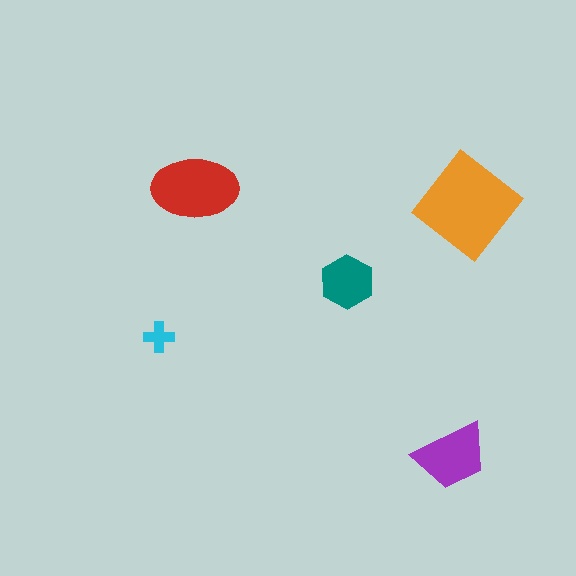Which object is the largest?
The orange diamond.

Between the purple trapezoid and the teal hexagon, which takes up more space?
The purple trapezoid.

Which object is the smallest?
The cyan cross.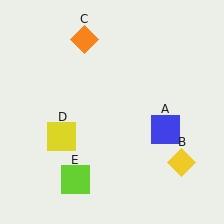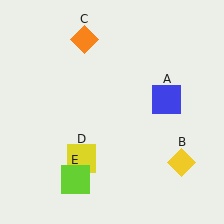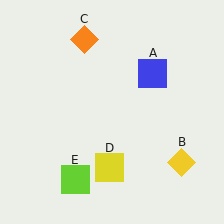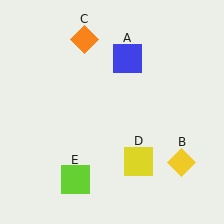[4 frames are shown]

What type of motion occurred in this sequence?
The blue square (object A), yellow square (object D) rotated counterclockwise around the center of the scene.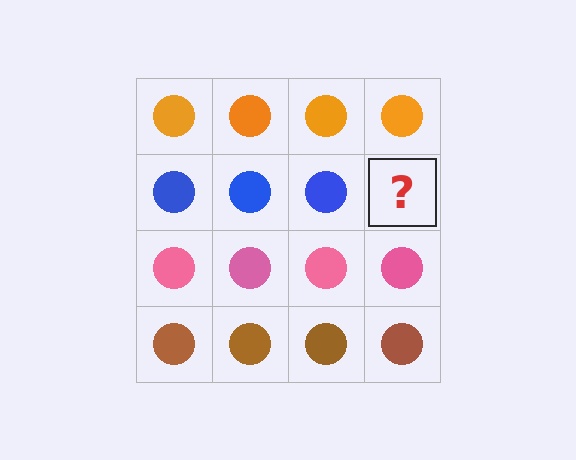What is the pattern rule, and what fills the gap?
The rule is that each row has a consistent color. The gap should be filled with a blue circle.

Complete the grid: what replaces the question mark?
The question mark should be replaced with a blue circle.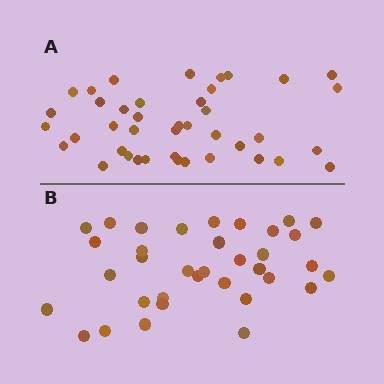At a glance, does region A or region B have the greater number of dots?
Region A (the top region) has more dots.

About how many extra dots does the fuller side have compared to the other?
Region A has about 6 more dots than region B.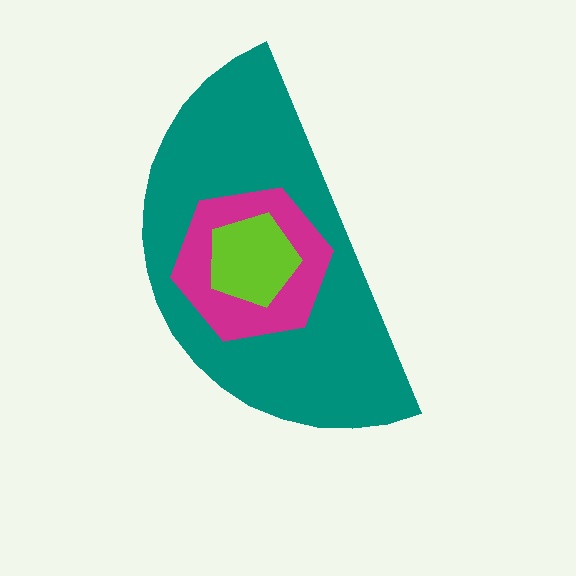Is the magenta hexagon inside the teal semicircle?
Yes.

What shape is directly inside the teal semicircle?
The magenta hexagon.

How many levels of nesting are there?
3.